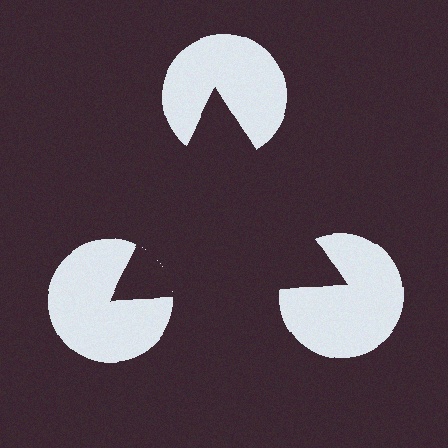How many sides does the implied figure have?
3 sides.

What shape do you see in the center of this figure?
An illusory triangle — its edges are inferred from the aligned wedge cuts in the pac-man discs, not physically drawn.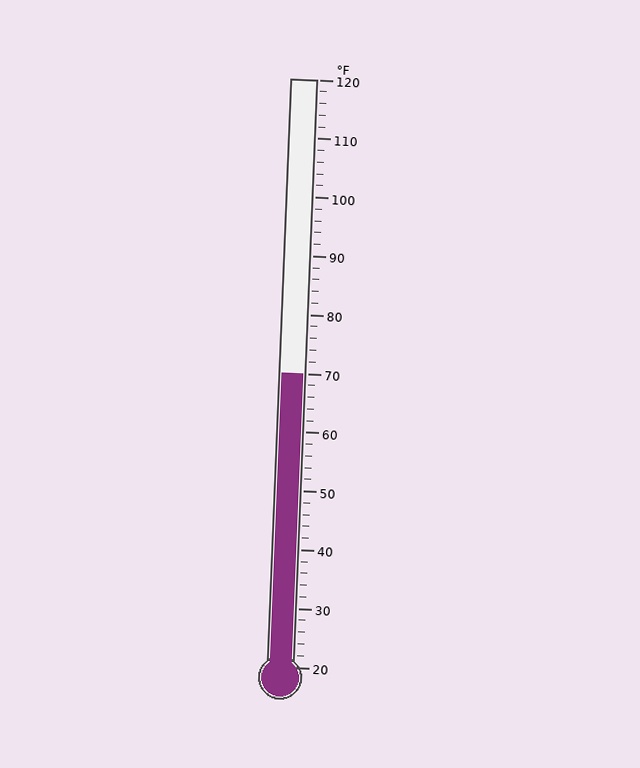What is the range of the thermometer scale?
The thermometer scale ranges from 20°F to 120°F.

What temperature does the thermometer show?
The thermometer shows approximately 70°F.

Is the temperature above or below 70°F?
The temperature is at 70°F.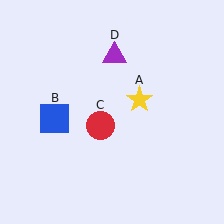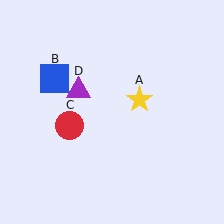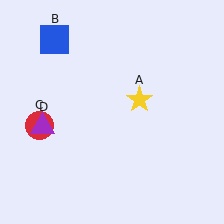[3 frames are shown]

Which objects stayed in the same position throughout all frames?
Yellow star (object A) remained stationary.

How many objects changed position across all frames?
3 objects changed position: blue square (object B), red circle (object C), purple triangle (object D).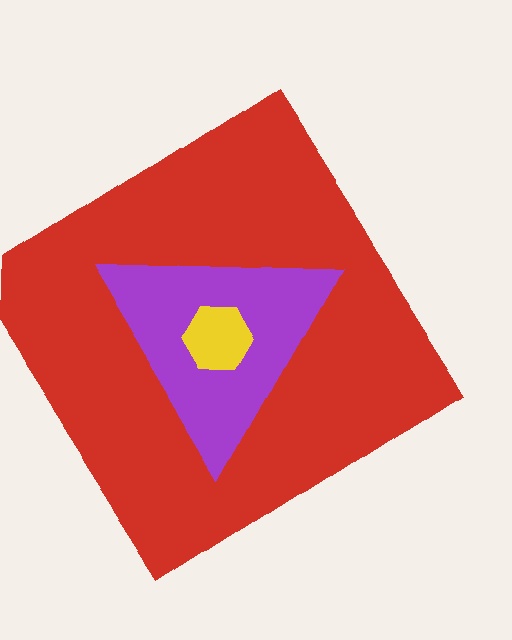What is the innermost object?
The yellow hexagon.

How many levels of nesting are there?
3.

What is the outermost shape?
The red diamond.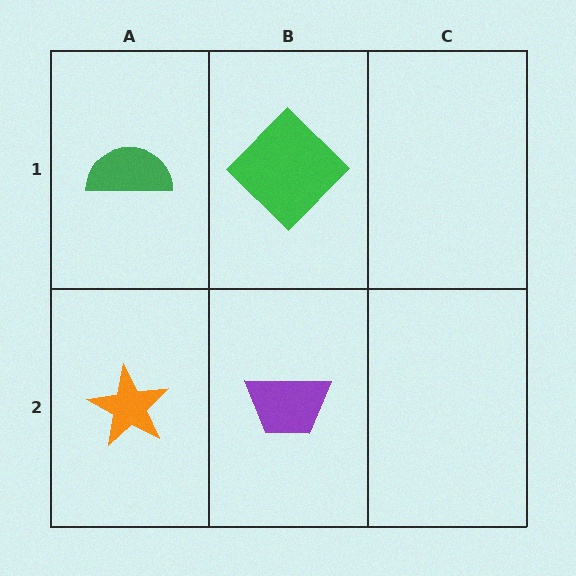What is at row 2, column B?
A purple trapezoid.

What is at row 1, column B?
A green diamond.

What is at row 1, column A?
A green semicircle.